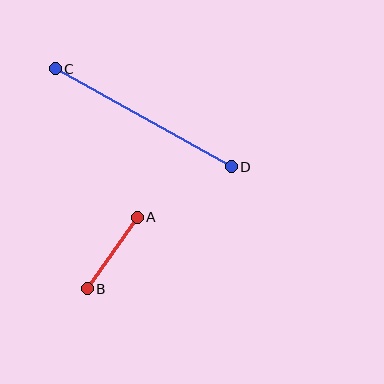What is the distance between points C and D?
The distance is approximately 201 pixels.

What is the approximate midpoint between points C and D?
The midpoint is at approximately (143, 118) pixels.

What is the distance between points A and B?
The distance is approximately 87 pixels.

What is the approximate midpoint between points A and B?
The midpoint is at approximately (112, 253) pixels.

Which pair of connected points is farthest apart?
Points C and D are farthest apart.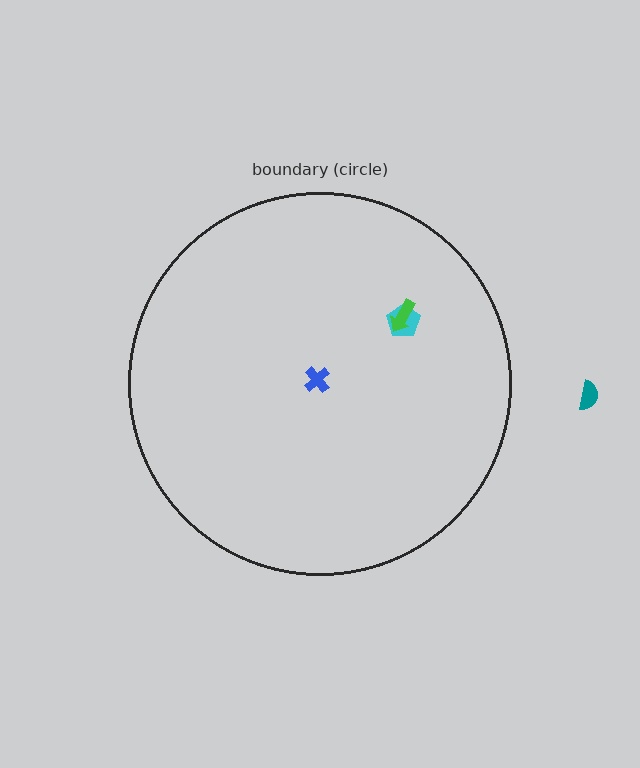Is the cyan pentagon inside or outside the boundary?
Inside.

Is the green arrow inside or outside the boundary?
Inside.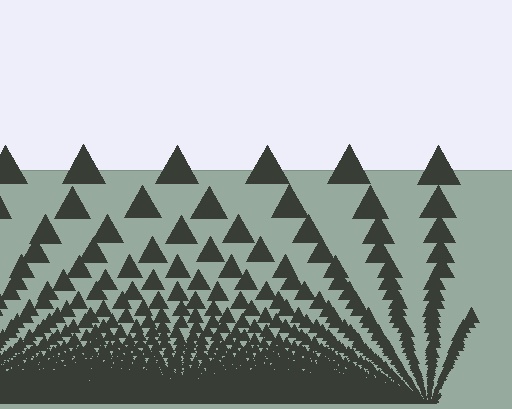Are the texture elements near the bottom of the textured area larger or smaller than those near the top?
Smaller. The gradient is inverted — elements near the bottom are smaller and denser.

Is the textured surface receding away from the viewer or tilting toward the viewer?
The surface appears to tilt toward the viewer. Texture elements get larger and sparser toward the top.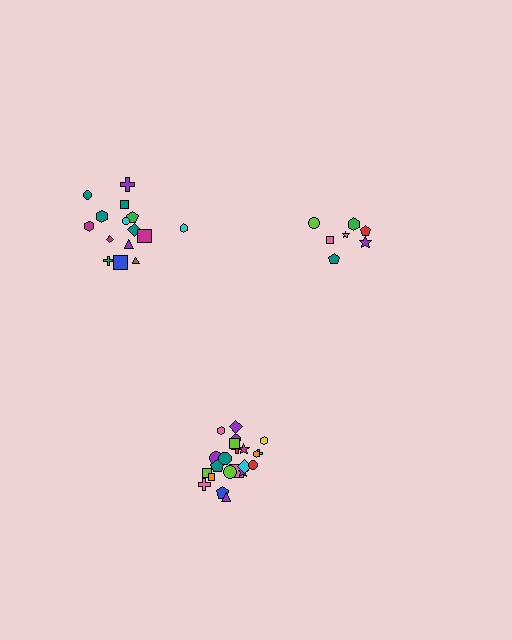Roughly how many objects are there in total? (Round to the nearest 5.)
Roughly 45 objects in total.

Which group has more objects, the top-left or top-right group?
The top-left group.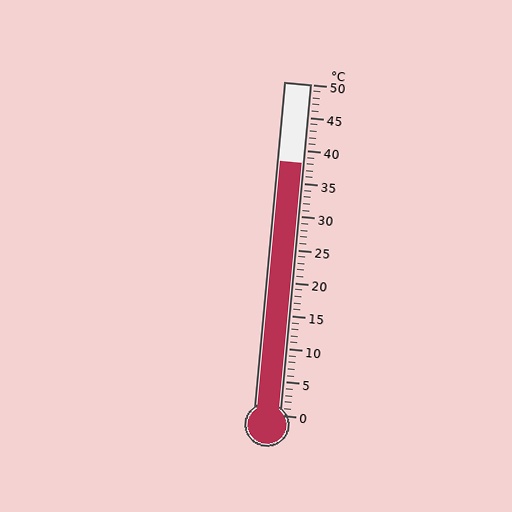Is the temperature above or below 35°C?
The temperature is above 35°C.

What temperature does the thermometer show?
The thermometer shows approximately 38°C.